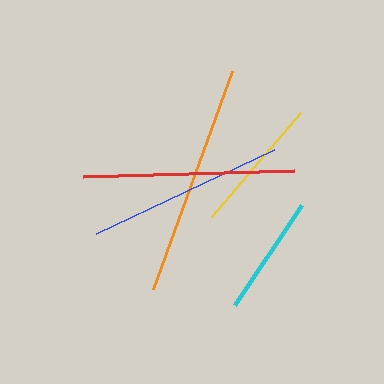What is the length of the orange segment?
The orange segment is approximately 232 pixels long.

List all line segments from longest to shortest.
From longest to shortest: orange, red, blue, yellow, cyan.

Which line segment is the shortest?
The cyan line is the shortest at approximately 120 pixels.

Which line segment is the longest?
The orange line is the longest at approximately 232 pixels.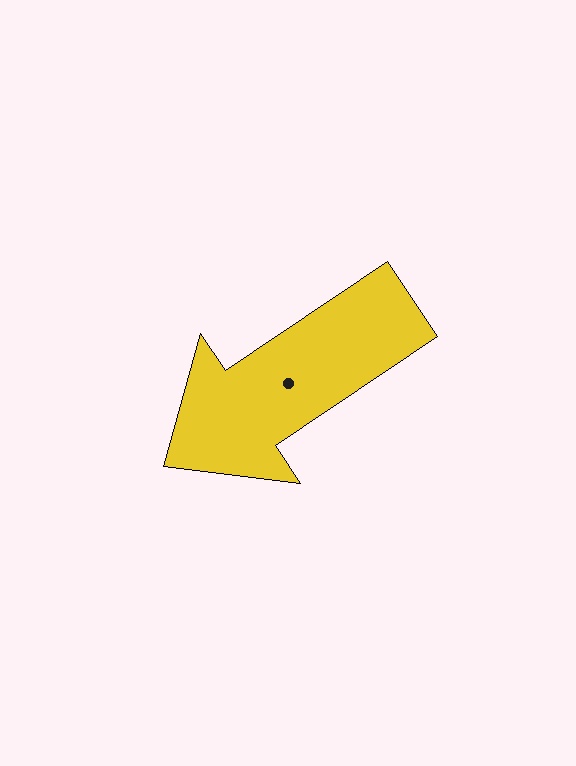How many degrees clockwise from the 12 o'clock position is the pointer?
Approximately 236 degrees.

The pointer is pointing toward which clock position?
Roughly 8 o'clock.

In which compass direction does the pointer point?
Southwest.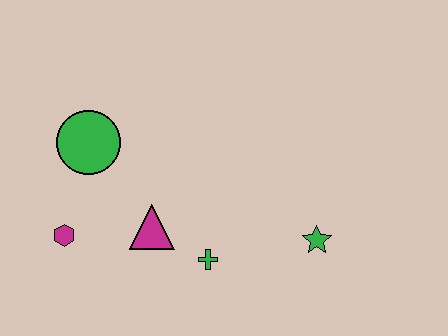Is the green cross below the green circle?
Yes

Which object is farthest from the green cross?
The green circle is farthest from the green cross.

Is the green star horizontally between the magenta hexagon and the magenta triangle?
No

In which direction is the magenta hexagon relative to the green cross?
The magenta hexagon is to the left of the green cross.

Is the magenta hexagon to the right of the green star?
No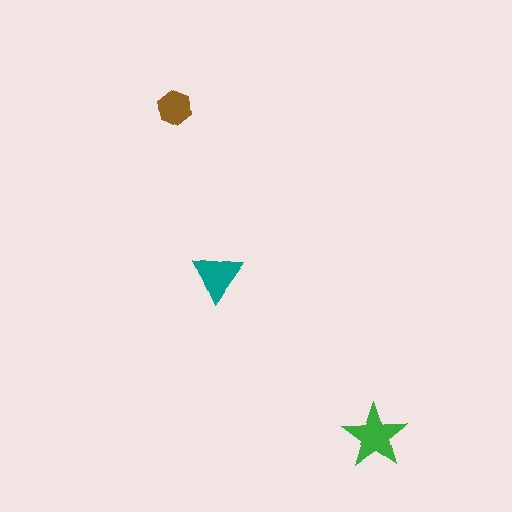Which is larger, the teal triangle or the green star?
The green star.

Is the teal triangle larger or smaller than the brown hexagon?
Larger.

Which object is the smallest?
The brown hexagon.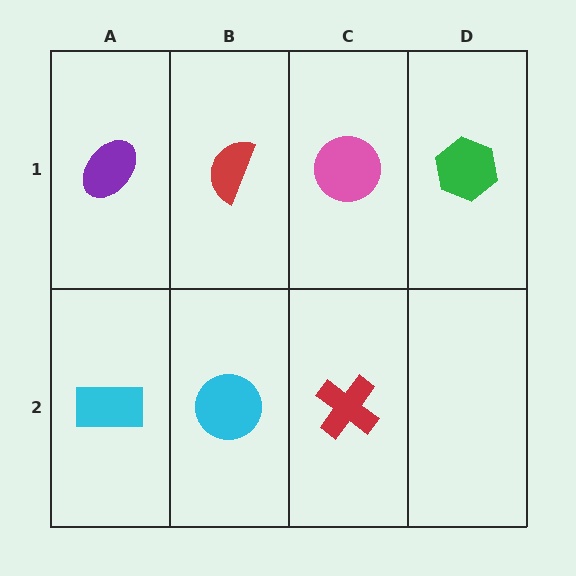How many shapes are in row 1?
4 shapes.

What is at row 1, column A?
A purple ellipse.